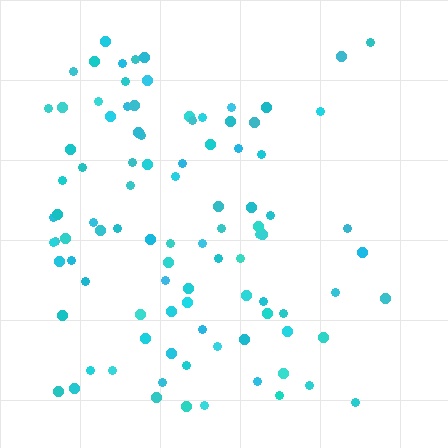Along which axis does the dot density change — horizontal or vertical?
Horizontal.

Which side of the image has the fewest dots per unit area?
The right.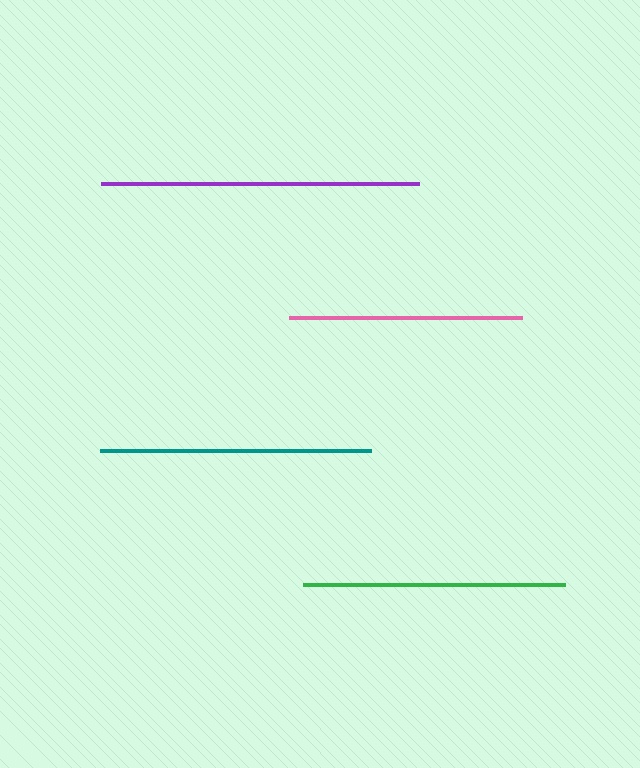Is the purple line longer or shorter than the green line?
The purple line is longer than the green line.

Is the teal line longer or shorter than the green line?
The teal line is longer than the green line.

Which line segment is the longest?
The purple line is the longest at approximately 318 pixels.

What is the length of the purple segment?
The purple segment is approximately 318 pixels long.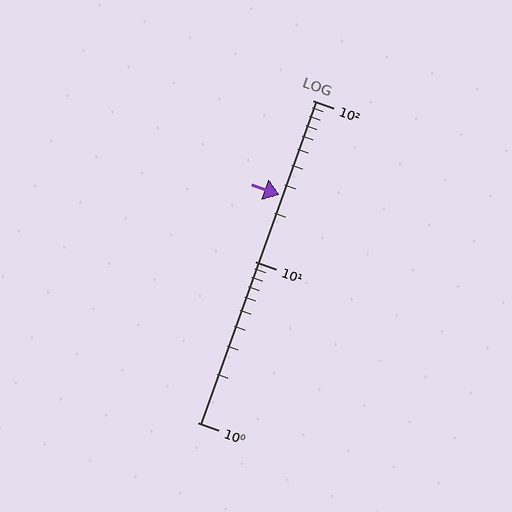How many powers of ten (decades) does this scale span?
The scale spans 2 decades, from 1 to 100.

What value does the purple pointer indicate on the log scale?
The pointer indicates approximately 26.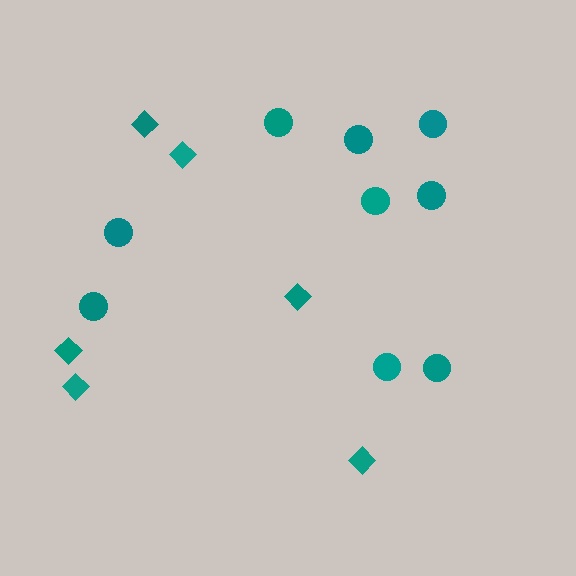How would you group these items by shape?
There are 2 groups: one group of circles (9) and one group of diamonds (6).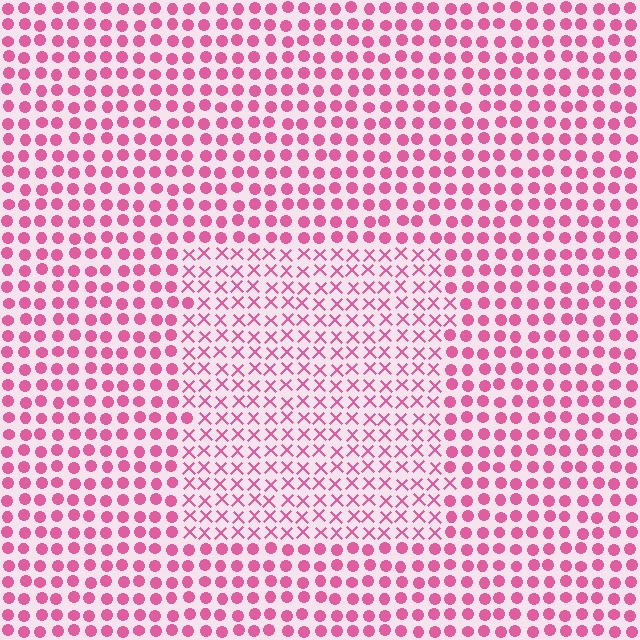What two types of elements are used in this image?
The image uses X marks inside the rectangle region and circles outside it.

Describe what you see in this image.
The image is filled with small pink elements arranged in a uniform grid. A rectangle-shaped region contains X marks, while the surrounding area contains circles. The boundary is defined purely by the change in element shape.